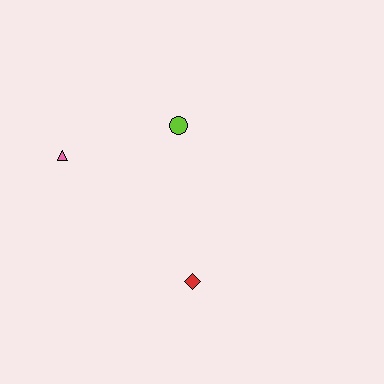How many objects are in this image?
There are 3 objects.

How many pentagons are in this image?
There are no pentagons.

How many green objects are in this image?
There are no green objects.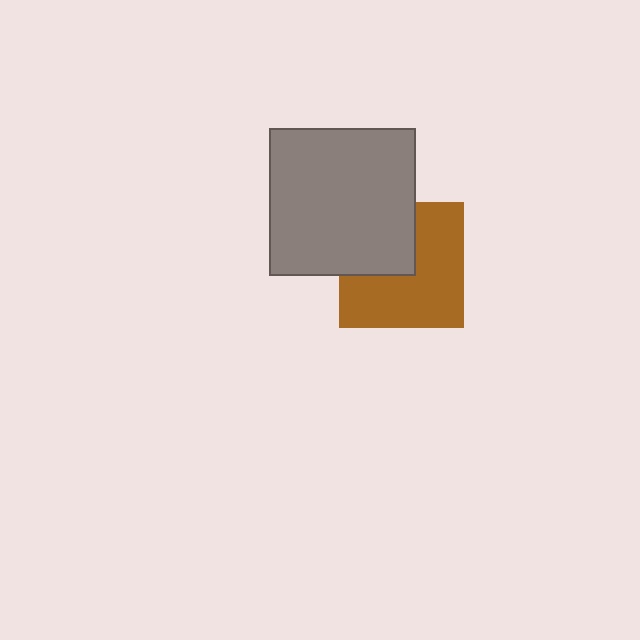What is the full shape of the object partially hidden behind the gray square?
The partially hidden object is a brown square.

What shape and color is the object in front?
The object in front is a gray square.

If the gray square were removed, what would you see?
You would see the complete brown square.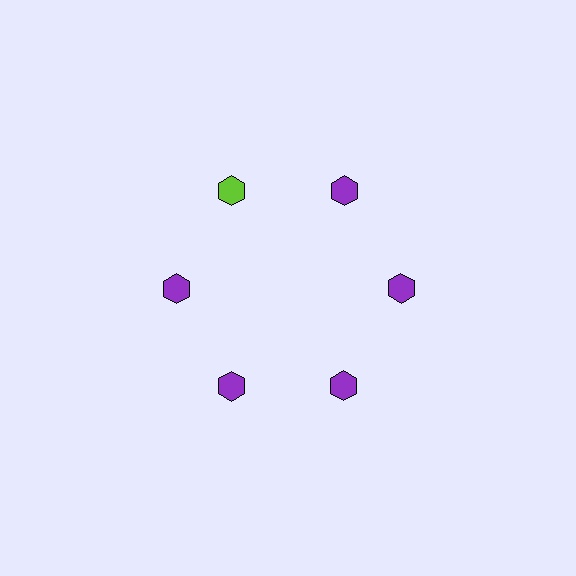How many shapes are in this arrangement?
There are 6 shapes arranged in a ring pattern.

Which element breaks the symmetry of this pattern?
The lime hexagon at roughly the 11 o'clock position breaks the symmetry. All other shapes are purple hexagons.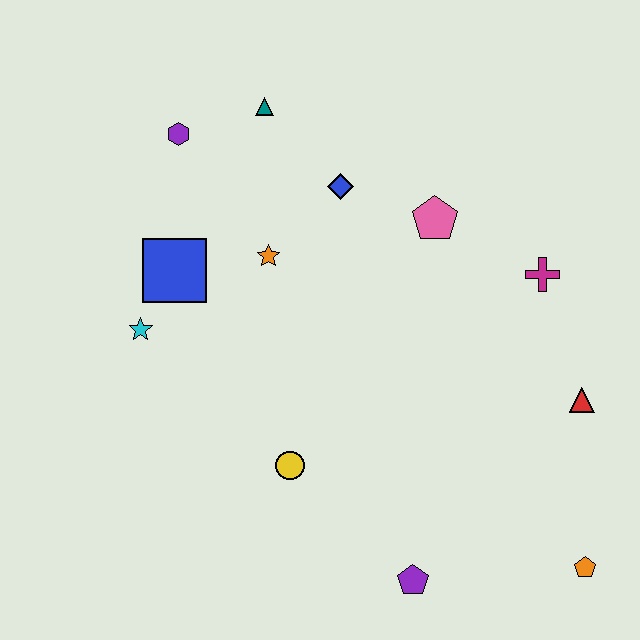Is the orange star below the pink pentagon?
Yes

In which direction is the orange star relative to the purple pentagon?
The orange star is above the purple pentagon.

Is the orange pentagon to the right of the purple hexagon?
Yes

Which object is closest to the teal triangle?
The purple hexagon is closest to the teal triangle.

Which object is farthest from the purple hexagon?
The orange pentagon is farthest from the purple hexagon.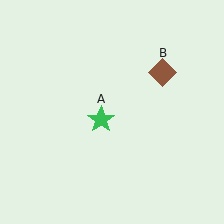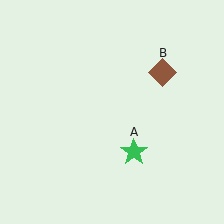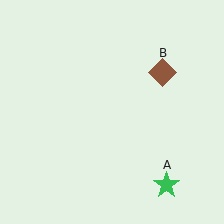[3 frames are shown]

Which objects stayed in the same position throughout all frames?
Brown diamond (object B) remained stationary.